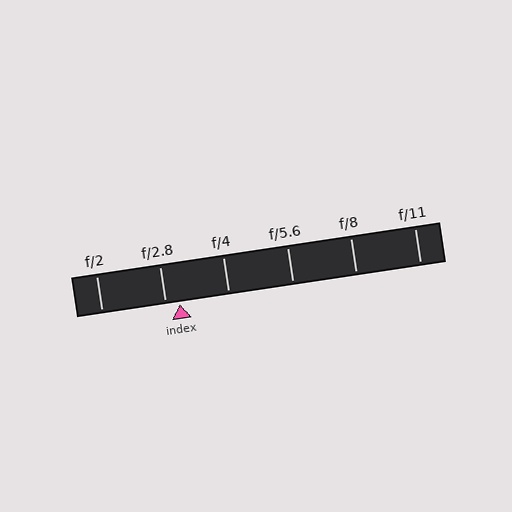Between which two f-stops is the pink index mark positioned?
The index mark is between f/2.8 and f/4.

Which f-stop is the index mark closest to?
The index mark is closest to f/2.8.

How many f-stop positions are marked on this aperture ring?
There are 6 f-stop positions marked.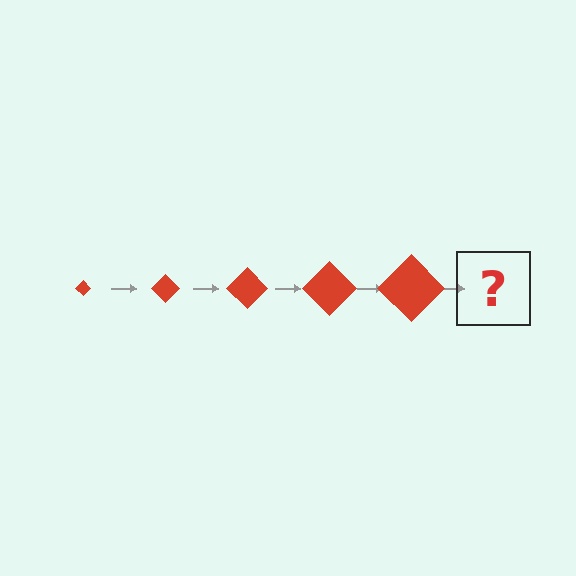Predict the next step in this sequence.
The next step is a red diamond, larger than the previous one.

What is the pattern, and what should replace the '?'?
The pattern is that the diamond gets progressively larger each step. The '?' should be a red diamond, larger than the previous one.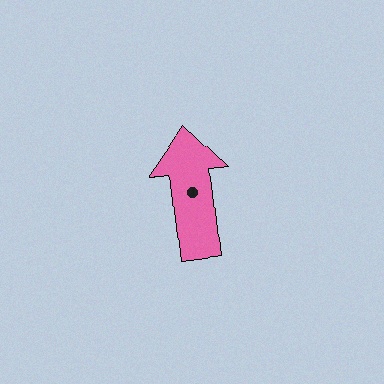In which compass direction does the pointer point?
North.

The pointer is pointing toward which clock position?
Roughly 12 o'clock.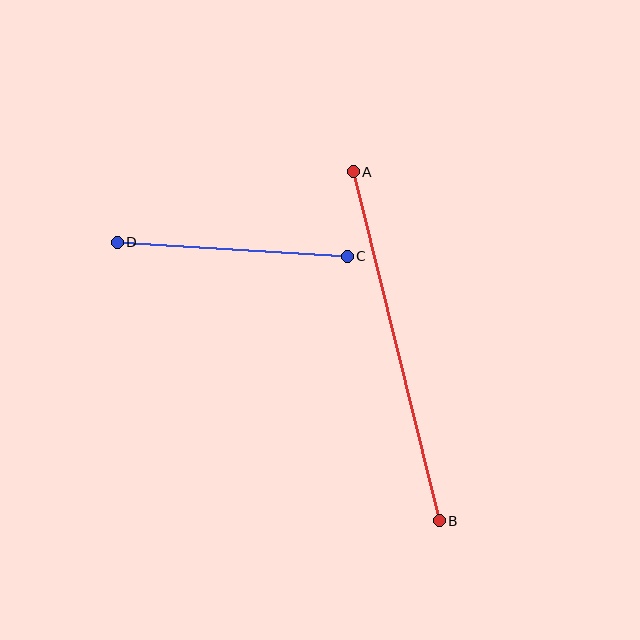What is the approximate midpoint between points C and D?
The midpoint is at approximately (232, 249) pixels.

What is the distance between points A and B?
The distance is approximately 359 pixels.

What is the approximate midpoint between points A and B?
The midpoint is at approximately (396, 346) pixels.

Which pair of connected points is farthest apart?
Points A and B are farthest apart.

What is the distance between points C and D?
The distance is approximately 231 pixels.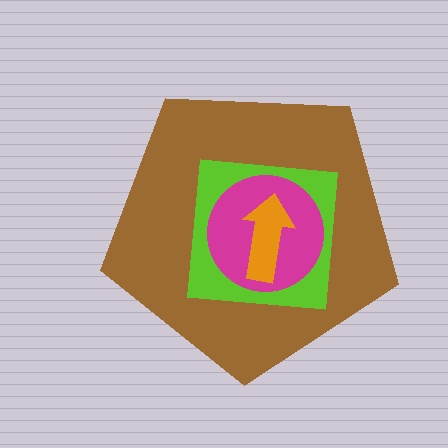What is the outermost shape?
The brown pentagon.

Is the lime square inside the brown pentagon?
Yes.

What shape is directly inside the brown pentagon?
The lime square.